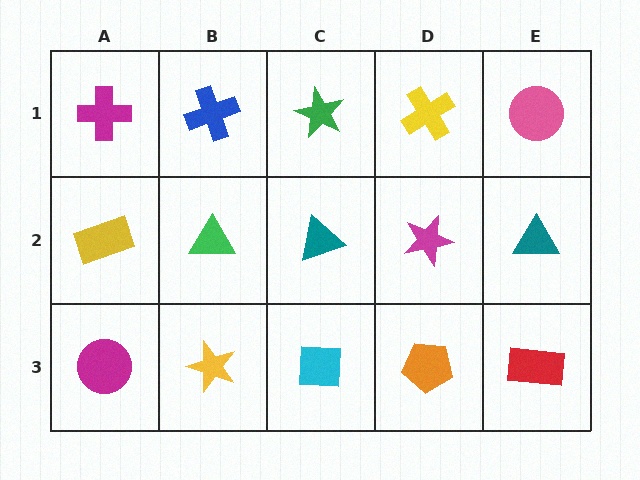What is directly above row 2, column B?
A blue cross.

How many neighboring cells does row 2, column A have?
3.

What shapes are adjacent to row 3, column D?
A magenta star (row 2, column D), a cyan square (row 3, column C), a red rectangle (row 3, column E).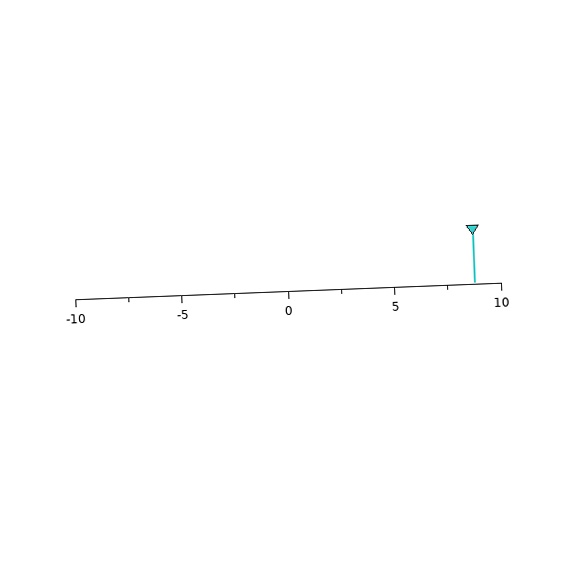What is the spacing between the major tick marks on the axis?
The major ticks are spaced 5 apart.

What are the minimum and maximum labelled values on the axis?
The axis runs from -10 to 10.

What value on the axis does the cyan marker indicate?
The marker indicates approximately 8.8.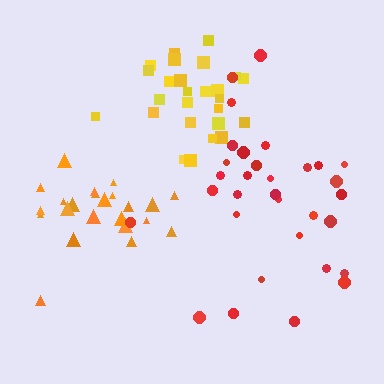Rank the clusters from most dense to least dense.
yellow, orange, red.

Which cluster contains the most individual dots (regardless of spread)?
Red (32).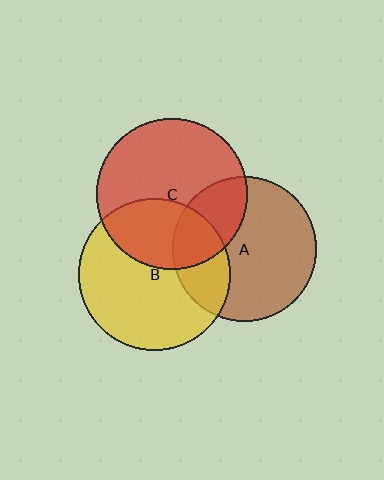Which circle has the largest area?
Circle B (yellow).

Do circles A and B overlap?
Yes.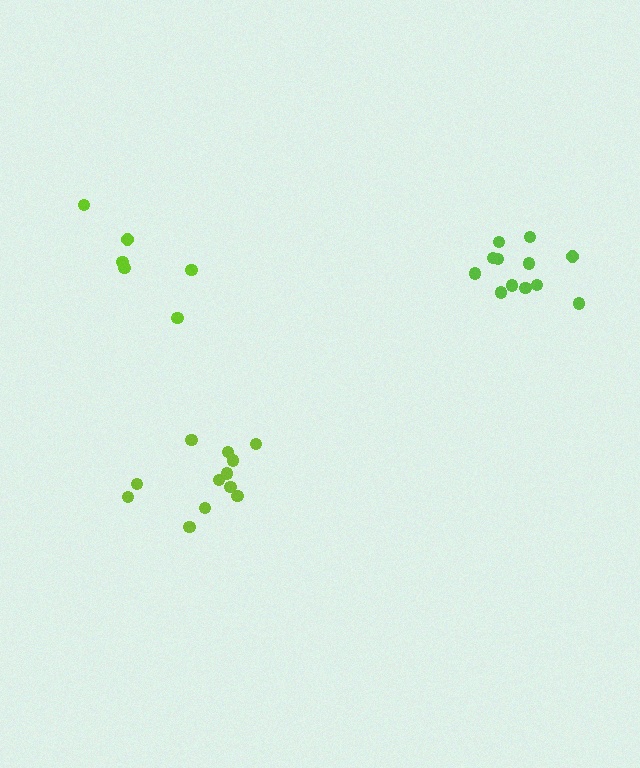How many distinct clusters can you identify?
There are 3 distinct clusters.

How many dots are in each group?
Group 1: 6 dots, Group 2: 12 dots, Group 3: 12 dots (30 total).